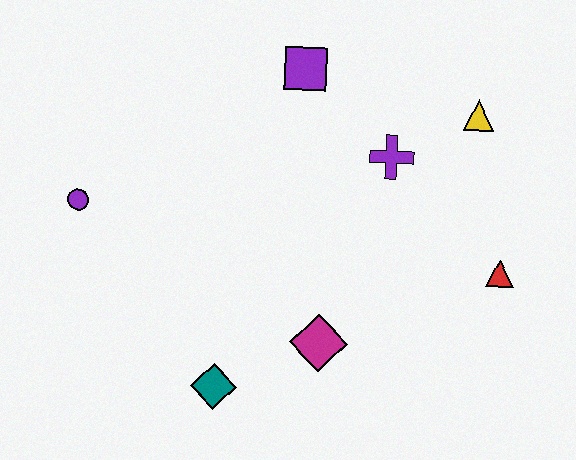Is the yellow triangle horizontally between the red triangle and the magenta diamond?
Yes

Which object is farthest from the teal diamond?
The yellow triangle is farthest from the teal diamond.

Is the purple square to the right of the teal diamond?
Yes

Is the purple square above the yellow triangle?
Yes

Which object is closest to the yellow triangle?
The purple cross is closest to the yellow triangle.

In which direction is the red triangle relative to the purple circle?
The red triangle is to the right of the purple circle.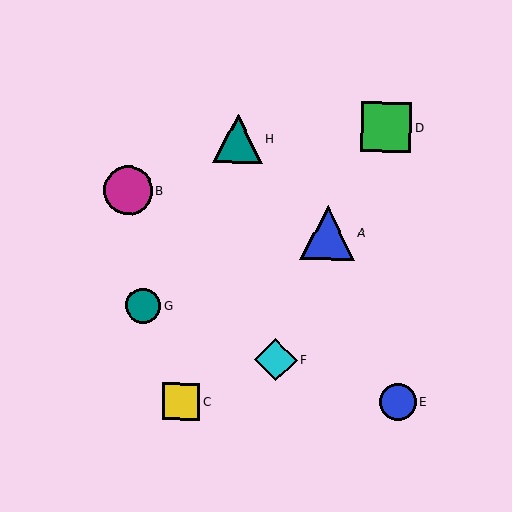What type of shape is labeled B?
Shape B is a magenta circle.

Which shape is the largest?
The blue triangle (labeled A) is the largest.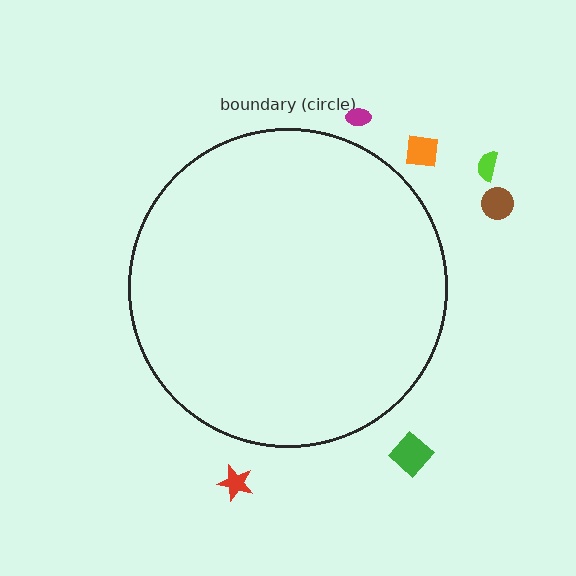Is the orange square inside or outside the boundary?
Outside.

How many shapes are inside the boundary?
0 inside, 6 outside.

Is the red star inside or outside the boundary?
Outside.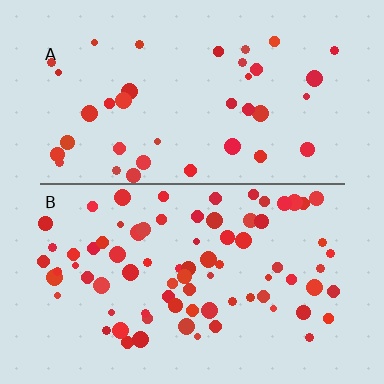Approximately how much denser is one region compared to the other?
Approximately 2.0× — region B over region A.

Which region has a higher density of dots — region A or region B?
B (the bottom).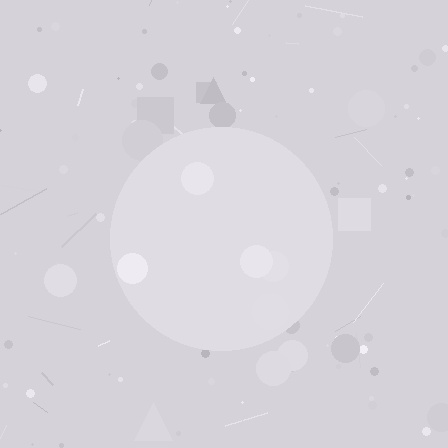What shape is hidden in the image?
A circle is hidden in the image.